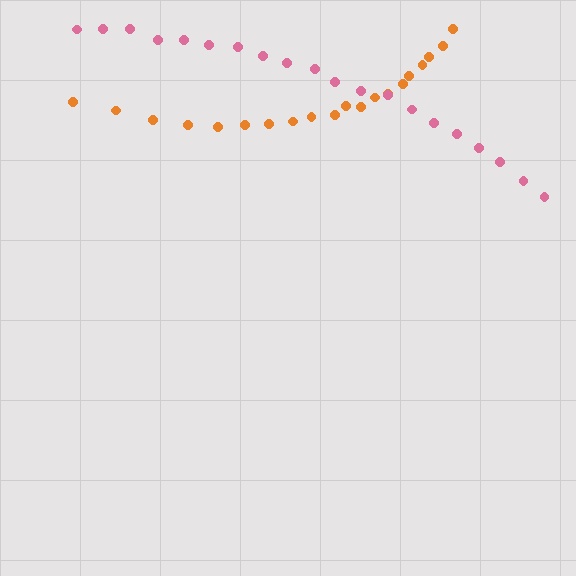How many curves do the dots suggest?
There are 2 distinct paths.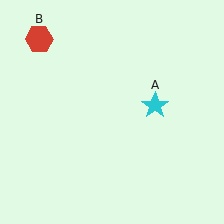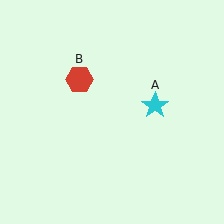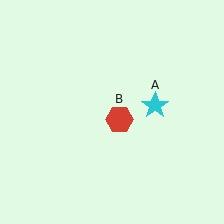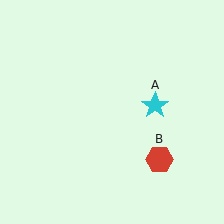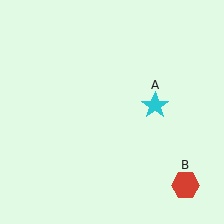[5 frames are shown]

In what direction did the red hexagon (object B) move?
The red hexagon (object B) moved down and to the right.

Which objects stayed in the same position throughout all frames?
Cyan star (object A) remained stationary.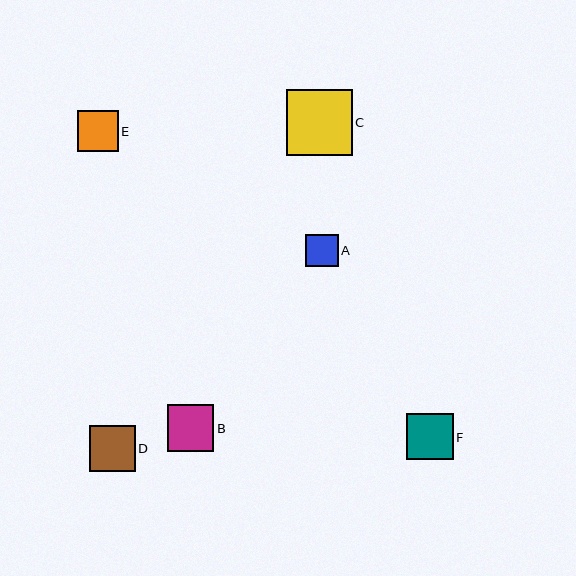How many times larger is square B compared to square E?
Square B is approximately 1.1 times the size of square E.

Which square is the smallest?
Square A is the smallest with a size of approximately 32 pixels.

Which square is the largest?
Square C is the largest with a size of approximately 66 pixels.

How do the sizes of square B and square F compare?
Square B and square F are approximately the same size.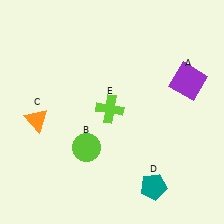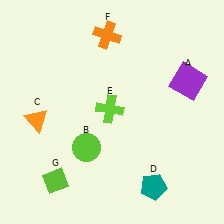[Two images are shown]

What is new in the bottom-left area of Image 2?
A lime diamond (G) was added in the bottom-left area of Image 2.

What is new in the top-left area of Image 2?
An orange cross (F) was added in the top-left area of Image 2.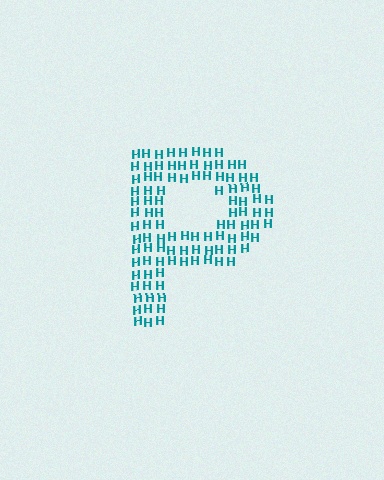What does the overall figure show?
The overall figure shows the letter P.